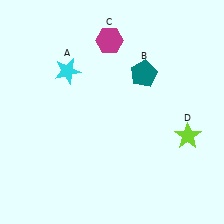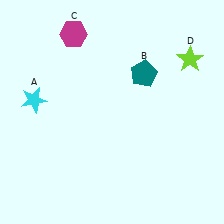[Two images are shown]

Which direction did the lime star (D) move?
The lime star (D) moved up.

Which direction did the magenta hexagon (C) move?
The magenta hexagon (C) moved left.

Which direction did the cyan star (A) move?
The cyan star (A) moved left.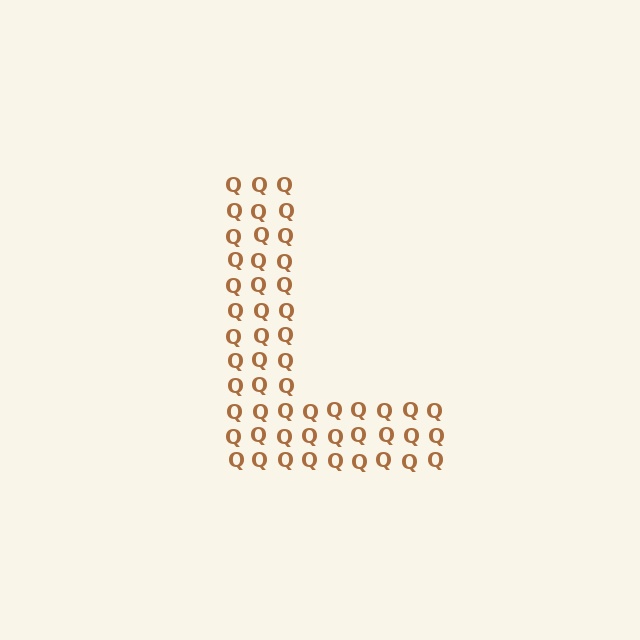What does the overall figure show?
The overall figure shows the letter L.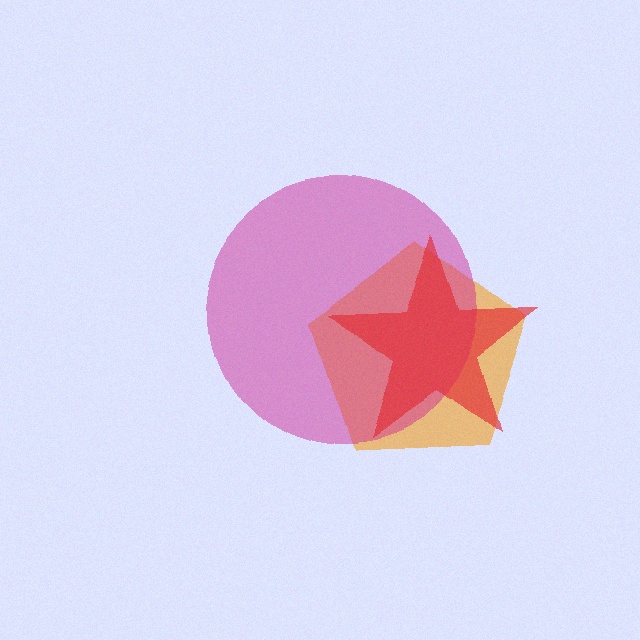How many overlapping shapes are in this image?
There are 3 overlapping shapes in the image.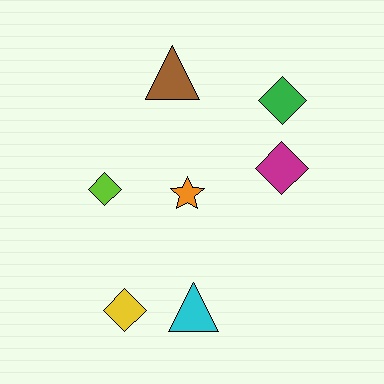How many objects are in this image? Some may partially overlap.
There are 7 objects.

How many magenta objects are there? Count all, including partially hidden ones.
There is 1 magenta object.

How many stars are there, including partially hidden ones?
There is 1 star.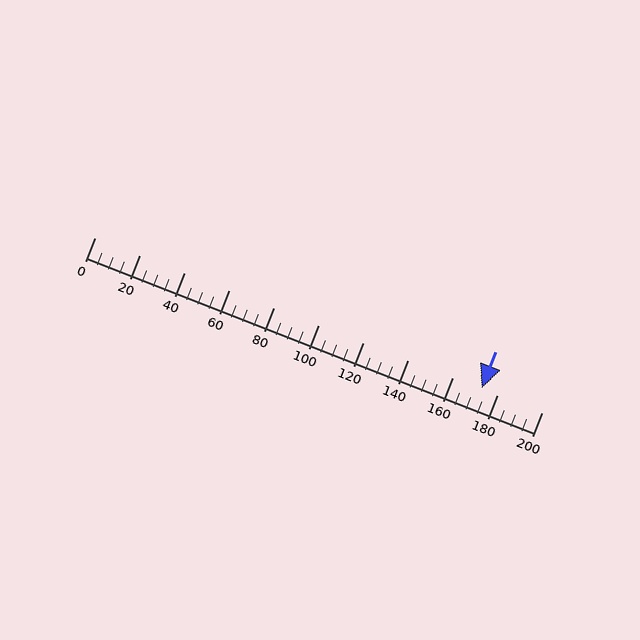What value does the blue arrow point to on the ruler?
The blue arrow points to approximately 173.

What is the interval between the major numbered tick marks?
The major tick marks are spaced 20 units apart.